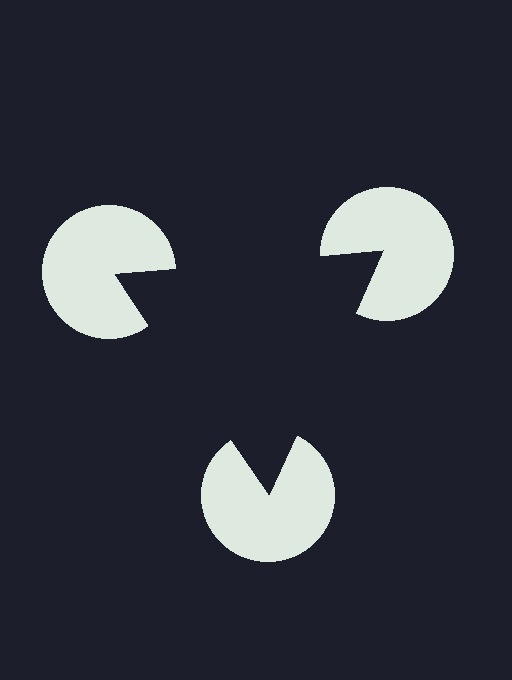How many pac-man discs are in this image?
There are 3 — one at each vertex of the illusory triangle.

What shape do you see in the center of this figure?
An illusory triangle — its edges are inferred from the aligned wedge cuts in the pac-man discs, not physically drawn.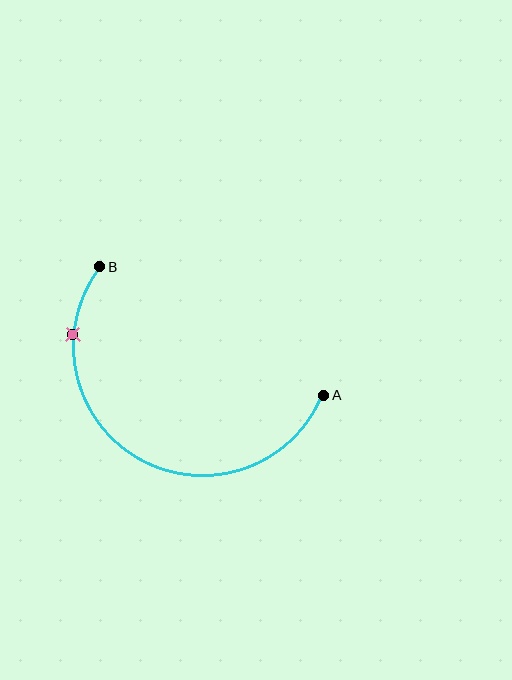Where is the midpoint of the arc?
The arc midpoint is the point on the curve farthest from the straight line joining A and B. It sits below that line.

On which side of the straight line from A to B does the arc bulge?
The arc bulges below the straight line connecting A and B.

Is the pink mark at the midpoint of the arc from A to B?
No. The pink mark lies on the arc but is closer to endpoint B. The arc midpoint would be at the point on the curve equidistant along the arc from both A and B.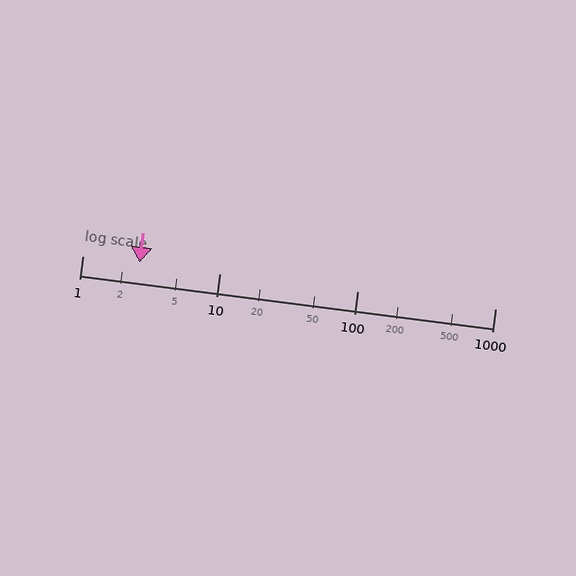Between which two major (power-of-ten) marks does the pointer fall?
The pointer is between 1 and 10.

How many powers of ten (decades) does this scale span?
The scale spans 3 decades, from 1 to 1000.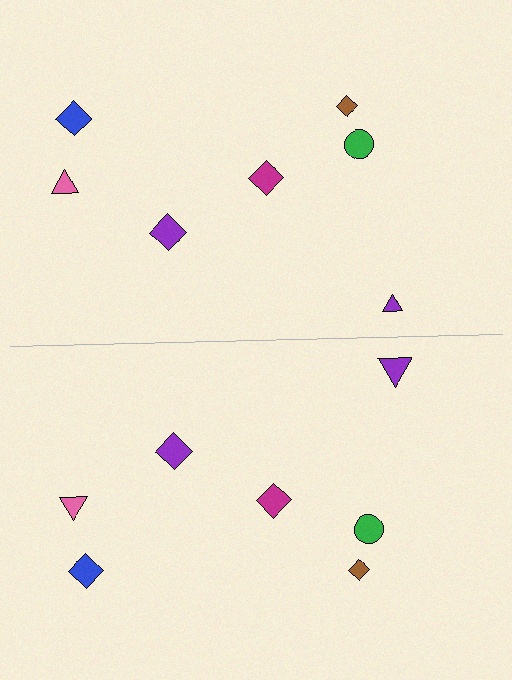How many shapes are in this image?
There are 14 shapes in this image.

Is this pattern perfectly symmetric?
No, the pattern is not perfectly symmetric. The purple triangle on the bottom side has a different size than its mirror counterpart.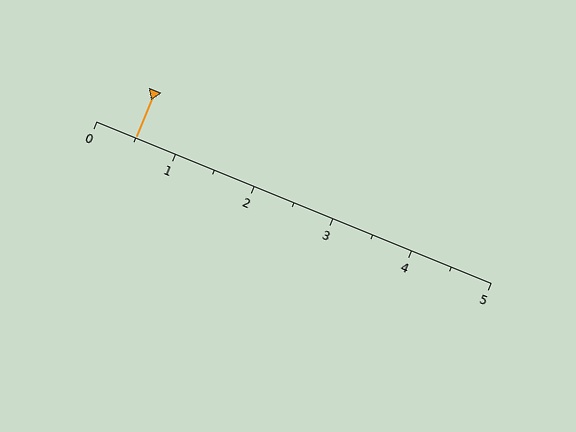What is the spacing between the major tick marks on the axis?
The major ticks are spaced 1 apart.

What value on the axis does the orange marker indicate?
The marker indicates approximately 0.5.